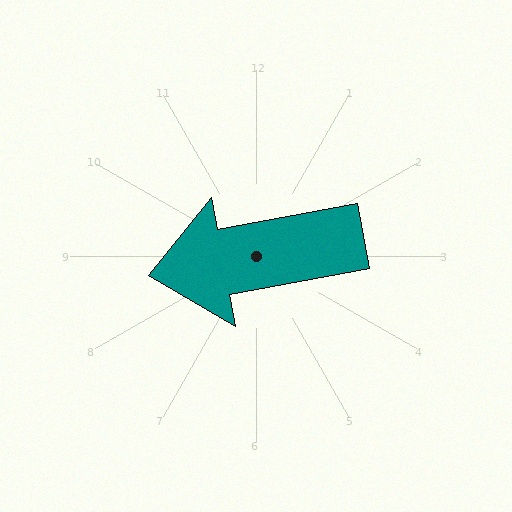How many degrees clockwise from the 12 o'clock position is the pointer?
Approximately 259 degrees.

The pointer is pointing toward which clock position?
Roughly 9 o'clock.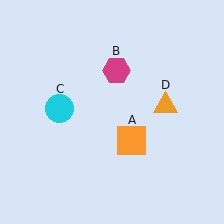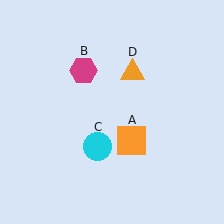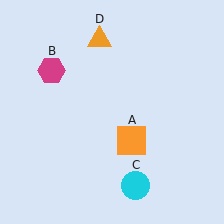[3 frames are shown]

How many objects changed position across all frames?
3 objects changed position: magenta hexagon (object B), cyan circle (object C), orange triangle (object D).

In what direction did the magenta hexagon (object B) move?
The magenta hexagon (object B) moved left.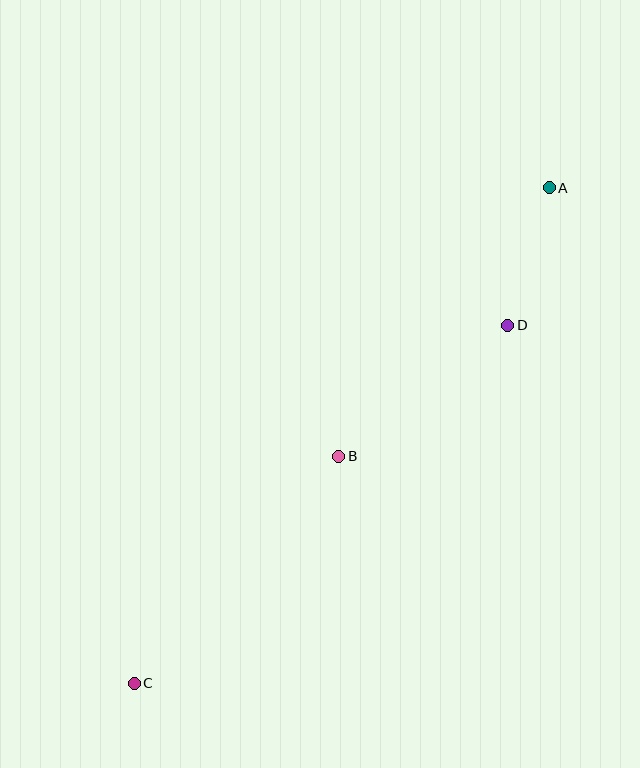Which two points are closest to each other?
Points A and D are closest to each other.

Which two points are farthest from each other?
Points A and C are farthest from each other.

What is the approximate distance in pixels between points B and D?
The distance between B and D is approximately 214 pixels.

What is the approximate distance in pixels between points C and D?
The distance between C and D is approximately 517 pixels.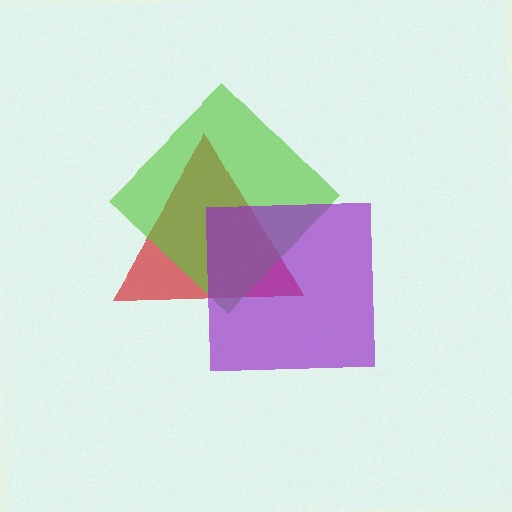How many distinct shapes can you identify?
There are 3 distinct shapes: a red triangle, a lime diamond, a purple square.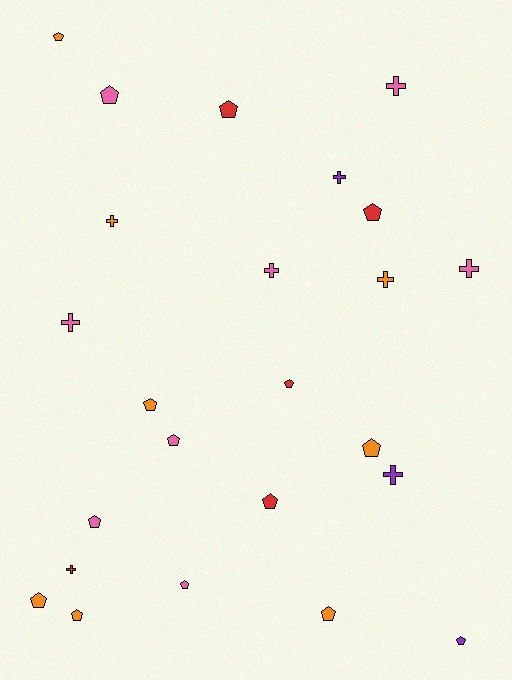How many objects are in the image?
There are 24 objects.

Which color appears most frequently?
Pink, with 8 objects.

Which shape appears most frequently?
Pentagon, with 15 objects.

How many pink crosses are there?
There are 4 pink crosses.